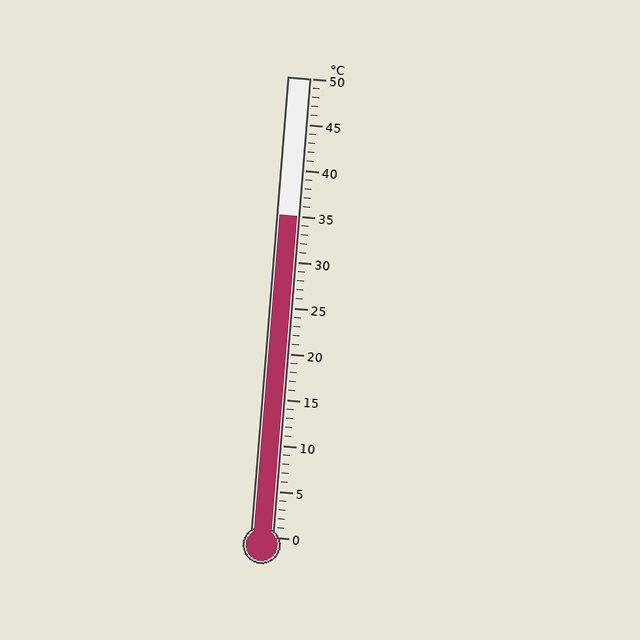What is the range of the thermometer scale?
The thermometer scale ranges from 0°C to 50°C.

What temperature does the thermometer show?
The thermometer shows approximately 35°C.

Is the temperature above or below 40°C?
The temperature is below 40°C.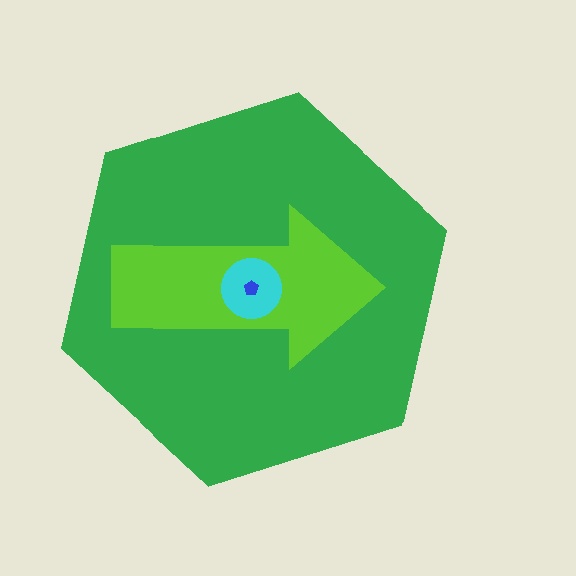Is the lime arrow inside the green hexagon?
Yes.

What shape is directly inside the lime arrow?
The cyan circle.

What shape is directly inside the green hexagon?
The lime arrow.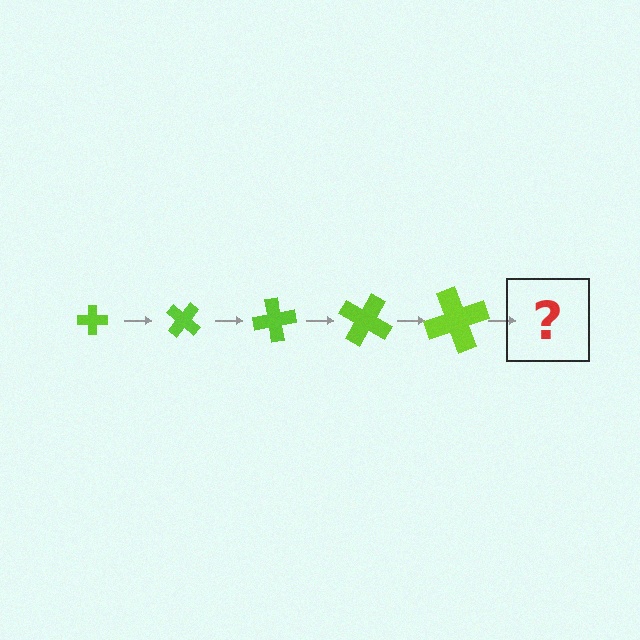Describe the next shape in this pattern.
It should be a cross, larger than the previous one and rotated 200 degrees from the start.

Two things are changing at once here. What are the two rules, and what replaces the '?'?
The two rules are that the cross grows larger each step and it rotates 40 degrees each step. The '?' should be a cross, larger than the previous one and rotated 200 degrees from the start.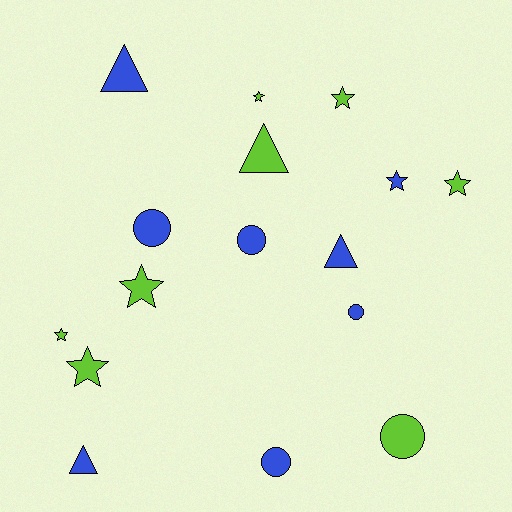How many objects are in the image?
There are 16 objects.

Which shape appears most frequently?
Star, with 7 objects.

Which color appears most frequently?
Blue, with 8 objects.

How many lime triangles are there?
There is 1 lime triangle.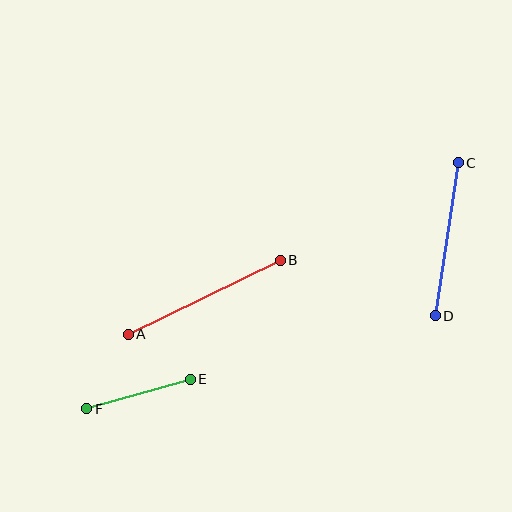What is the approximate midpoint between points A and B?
The midpoint is at approximately (204, 297) pixels.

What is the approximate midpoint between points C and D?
The midpoint is at approximately (447, 239) pixels.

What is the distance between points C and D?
The distance is approximately 154 pixels.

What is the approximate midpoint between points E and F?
The midpoint is at approximately (139, 394) pixels.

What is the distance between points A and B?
The distance is approximately 169 pixels.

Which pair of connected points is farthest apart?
Points A and B are farthest apart.